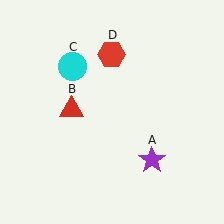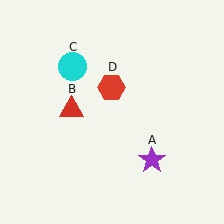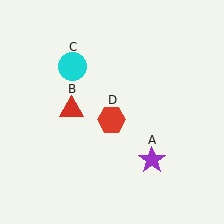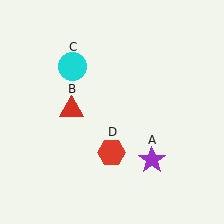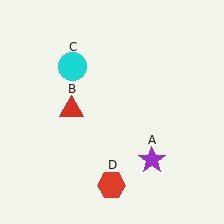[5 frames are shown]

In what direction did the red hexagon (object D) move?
The red hexagon (object D) moved down.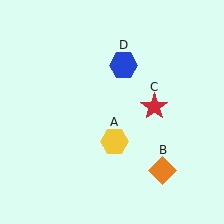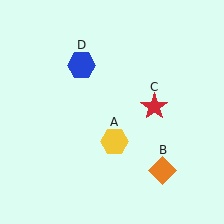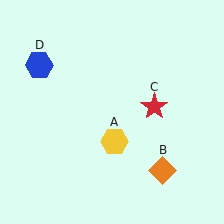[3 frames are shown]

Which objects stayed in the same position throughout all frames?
Yellow hexagon (object A) and orange diamond (object B) and red star (object C) remained stationary.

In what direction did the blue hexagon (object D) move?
The blue hexagon (object D) moved left.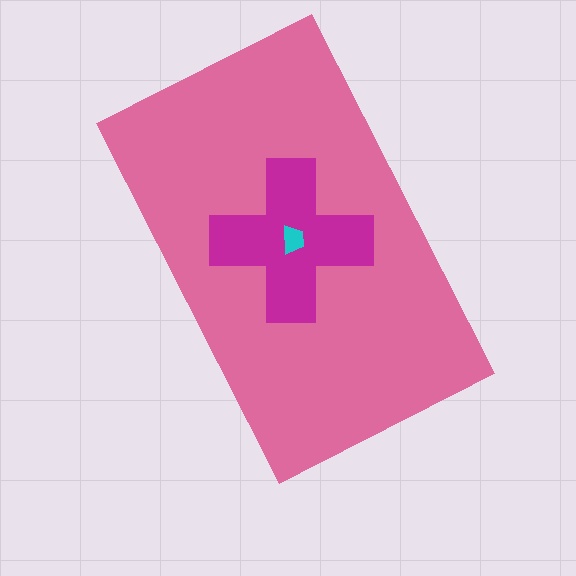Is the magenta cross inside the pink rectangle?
Yes.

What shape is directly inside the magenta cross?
The cyan trapezoid.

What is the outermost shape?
The pink rectangle.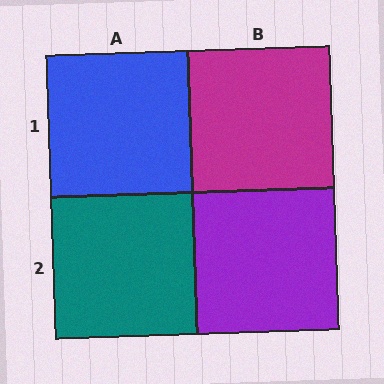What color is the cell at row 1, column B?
Magenta.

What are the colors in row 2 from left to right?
Teal, purple.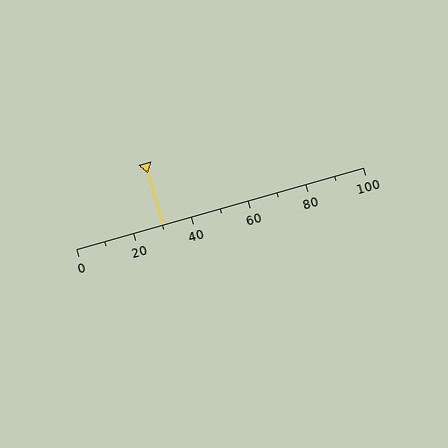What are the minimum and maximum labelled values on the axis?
The axis runs from 0 to 100.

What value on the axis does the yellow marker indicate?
The marker indicates approximately 30.